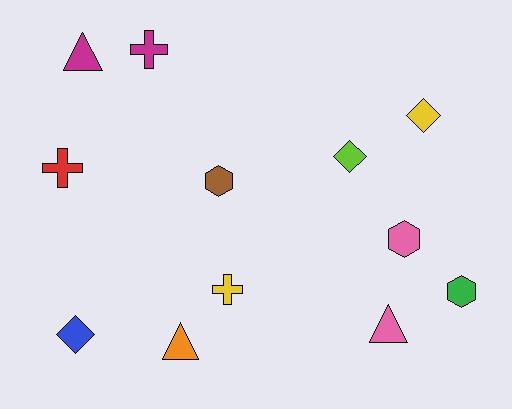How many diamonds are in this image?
There are 3 diamonds.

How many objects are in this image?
There are 12 objects.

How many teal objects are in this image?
There are no teal objects.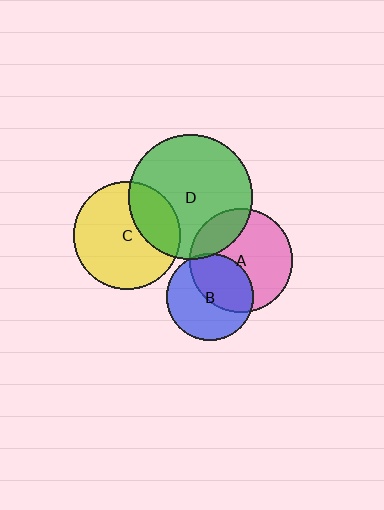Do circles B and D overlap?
Yes.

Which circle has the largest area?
Circle D (green).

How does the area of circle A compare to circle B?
Approximately 1.4 times.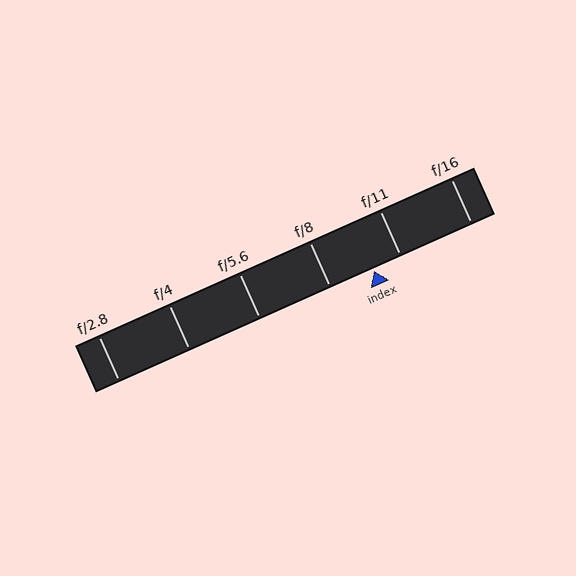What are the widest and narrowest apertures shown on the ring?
The widest aperture shown is f/2.8 and the narrowest is f/16.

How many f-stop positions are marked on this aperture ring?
There are 6 f-stop positions marked.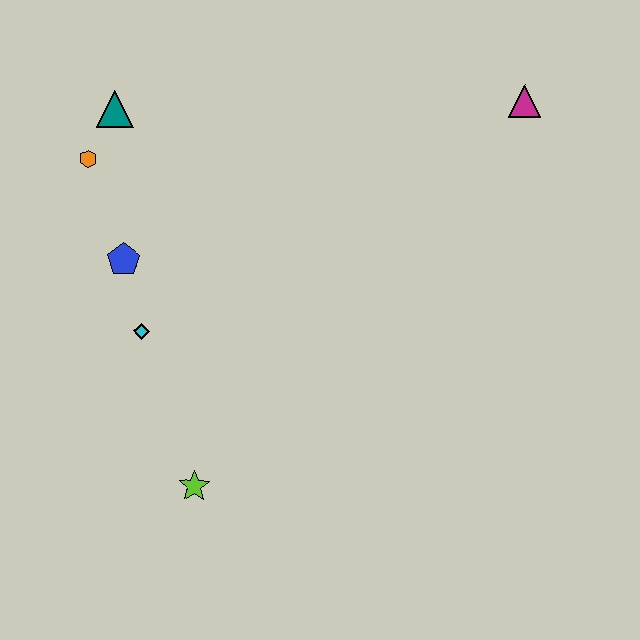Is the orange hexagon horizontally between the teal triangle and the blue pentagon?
No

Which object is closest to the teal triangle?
The orange hexagon is closest to the teal triangle.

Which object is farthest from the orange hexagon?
The magenta triangle is farthest from the orange hexagon.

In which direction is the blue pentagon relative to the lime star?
The blue pentagon is above the lime star.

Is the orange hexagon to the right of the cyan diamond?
No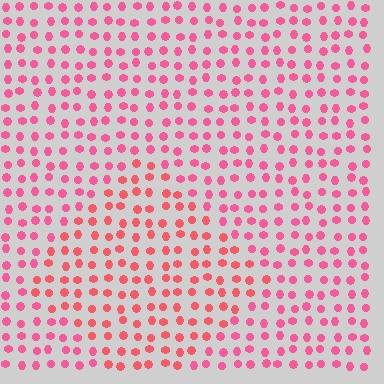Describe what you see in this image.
The image is filled with small pink elements in a uniform arrangement. A diamond-shaped region is visible where the elements are tinted to a slightly different hue, forming a subtle color boundary.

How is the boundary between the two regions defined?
The boundary is defined purely by a slight shift in hue (about 20 degrees). Spacing, size, and orientation are identical on both sides.